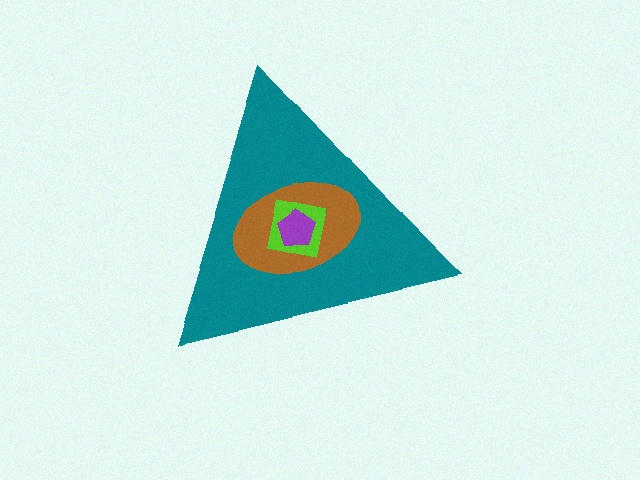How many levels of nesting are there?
4.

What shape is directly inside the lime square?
The purple pentagon.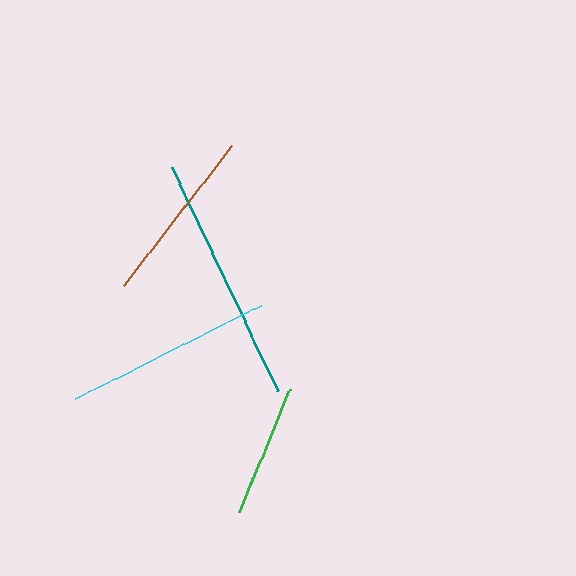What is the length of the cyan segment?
The cyan segment is approximately 207 pixels long.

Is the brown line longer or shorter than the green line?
The brown line is longer than the green line.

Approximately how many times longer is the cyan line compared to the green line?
The cyan line is approximately 1.6 times the length of the green line.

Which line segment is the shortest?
The green line is the shortest at approximately 133 pixels.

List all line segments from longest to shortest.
From longest to shortest: teal, cyan, brown, green.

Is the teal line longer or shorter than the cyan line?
The teal line is longer than the cyan line.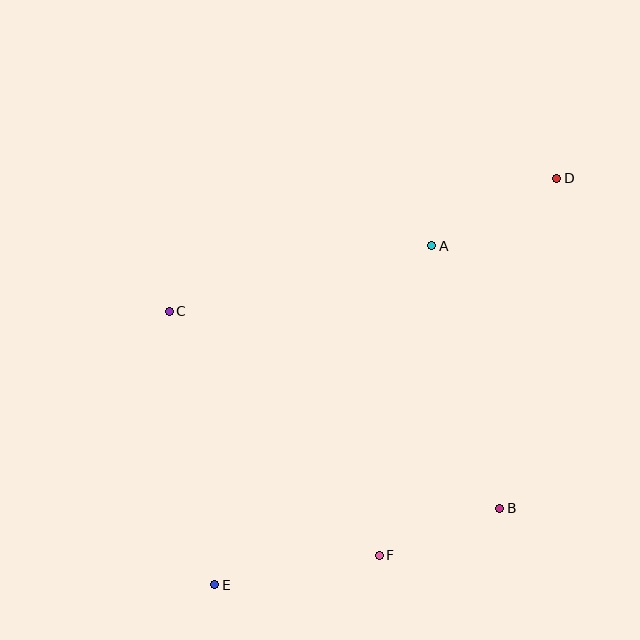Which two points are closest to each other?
Points B and F are closest to each other.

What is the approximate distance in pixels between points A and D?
The distance between A and D is approximately 142 pixels.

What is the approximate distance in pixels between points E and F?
The distance between E and F is approximately 167 pixels.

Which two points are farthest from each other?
Points D and E are farthest from each other.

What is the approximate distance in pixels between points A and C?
The distance between A and C is approximately 271 pixels.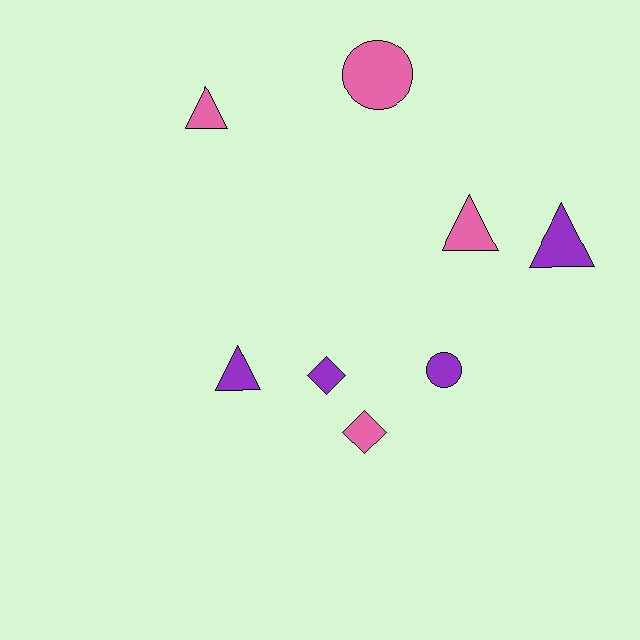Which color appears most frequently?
Purple, with 4 objects.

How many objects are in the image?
There are 8 objects.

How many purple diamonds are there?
There is 1 purple diamond.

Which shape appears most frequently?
Triangle, with 4 objects.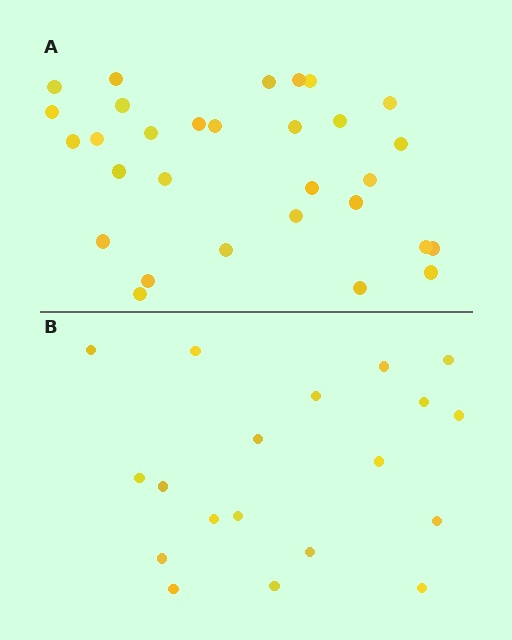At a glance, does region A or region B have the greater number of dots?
Region A (the top region) has more dots.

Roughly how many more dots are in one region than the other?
Region A has roughly 12 or so more dots than region B.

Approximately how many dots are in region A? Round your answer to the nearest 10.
About 30 dots.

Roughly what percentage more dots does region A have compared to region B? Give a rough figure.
About 60% more.